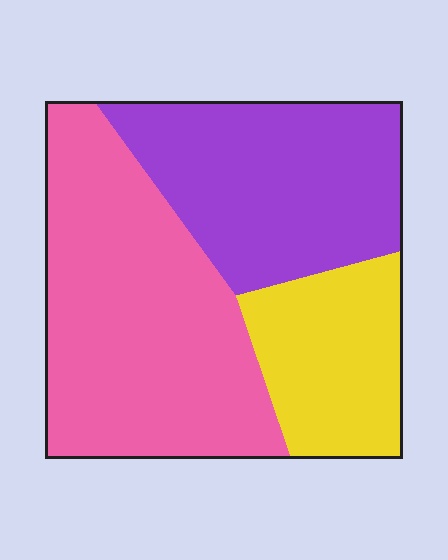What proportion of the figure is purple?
Purple covers 33% of the figure.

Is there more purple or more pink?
Pink.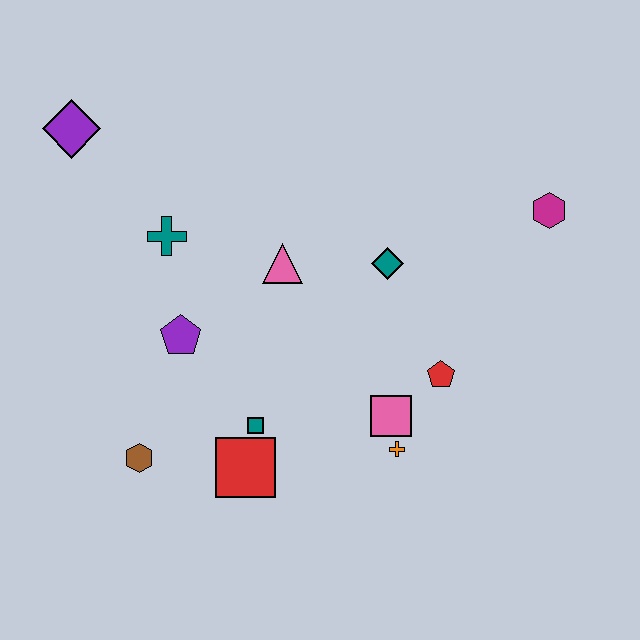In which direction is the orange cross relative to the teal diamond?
The orange cross is below the teal diamond.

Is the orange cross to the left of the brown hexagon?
No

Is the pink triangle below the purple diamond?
Yes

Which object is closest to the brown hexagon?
The red square is closest to the brown hexagon.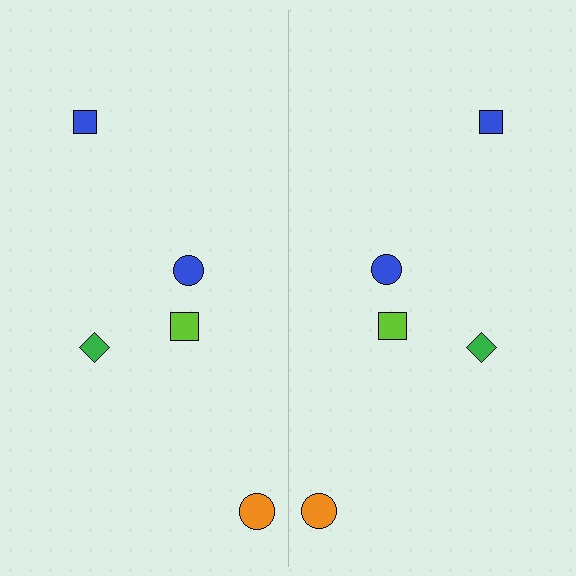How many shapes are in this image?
There are 10 shapes in this image.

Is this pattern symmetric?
Yes, this pattern has bilateral (reflection) symmetry.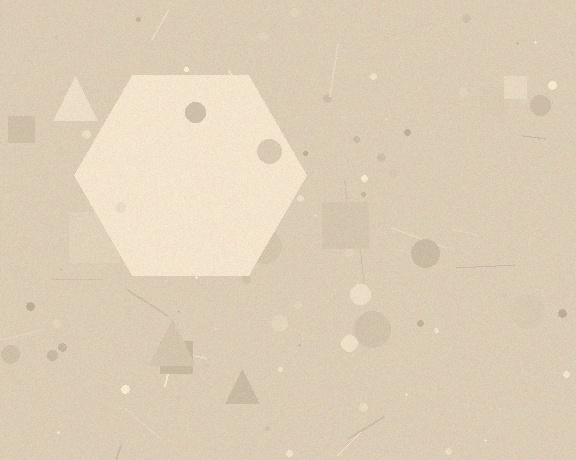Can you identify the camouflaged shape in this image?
The camouflaged shape is a hexagon.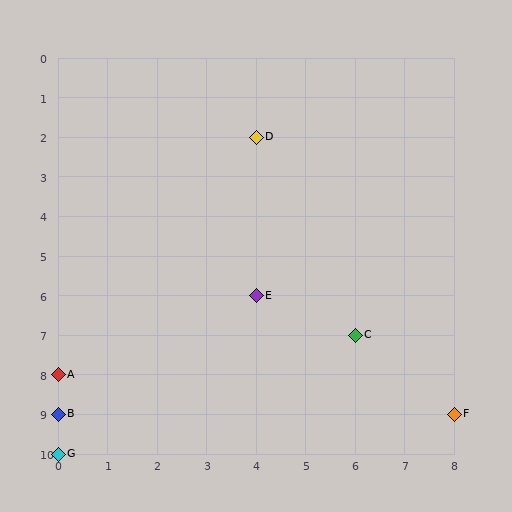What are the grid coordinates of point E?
Point E is at grid coordinates (4, 6).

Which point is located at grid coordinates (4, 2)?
Point D is at (4, 2).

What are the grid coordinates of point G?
Point G is at grid coordinates (0, 10).